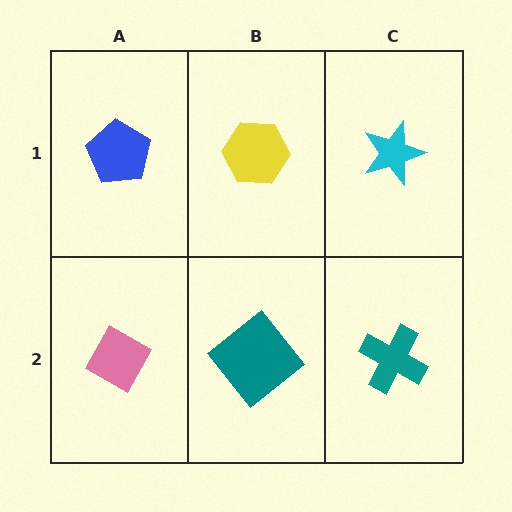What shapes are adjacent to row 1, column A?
A pink diamond (row 2, column A), a yellow hexagon (row 1, column B).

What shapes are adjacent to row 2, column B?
A yellow hexagon (row 1, column B), a pink diamond (row 2, column A), a teal cross (row 2, column C).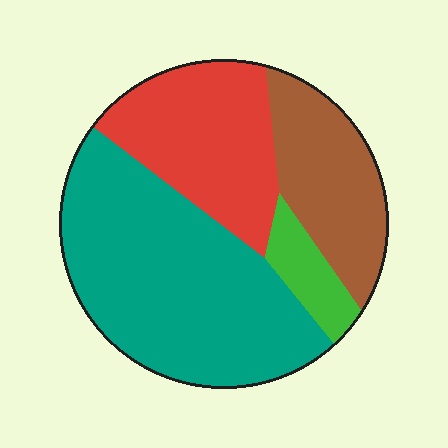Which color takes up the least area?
Green, at roughly 5%.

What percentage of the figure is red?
Red takes up about one quarter (1/4) of the figure.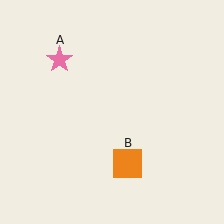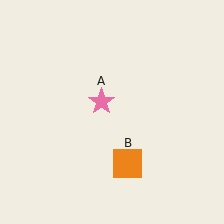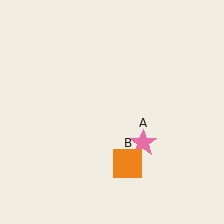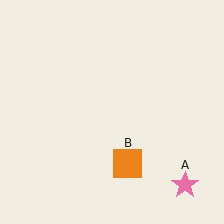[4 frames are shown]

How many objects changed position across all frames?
1 object changed position: pink star (object A).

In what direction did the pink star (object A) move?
The pink star (object A) moved down and to the right.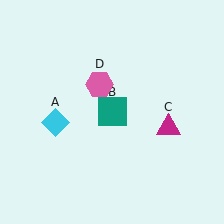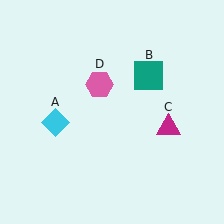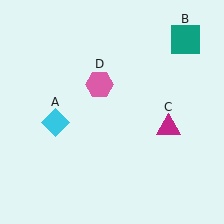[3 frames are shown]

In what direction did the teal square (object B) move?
The teal square (object B) moved up and to the right.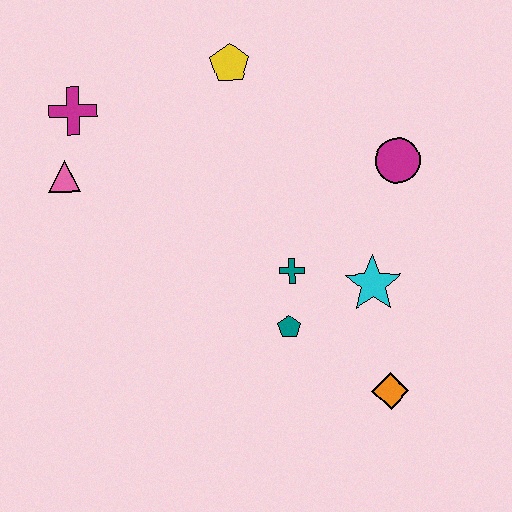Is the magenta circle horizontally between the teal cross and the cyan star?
No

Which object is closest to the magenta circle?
The cyan star is closest to the magenta circle.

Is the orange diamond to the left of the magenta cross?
No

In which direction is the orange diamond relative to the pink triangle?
The orange diamond is to the right of the pink triangle.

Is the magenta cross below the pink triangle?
No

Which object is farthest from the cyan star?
The magenta cross is farthest from the cyan star.